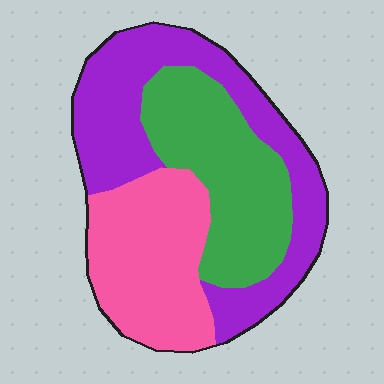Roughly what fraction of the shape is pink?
Pink covers around 30% of the shape.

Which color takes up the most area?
Purple, at roughly 40%.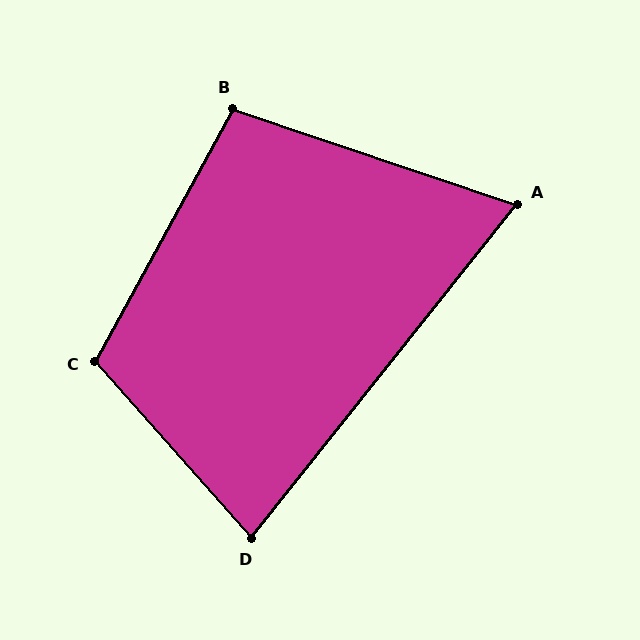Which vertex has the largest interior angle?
C, at approximately 110 degrees.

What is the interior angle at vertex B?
Approximately 100 degrees (obtuse).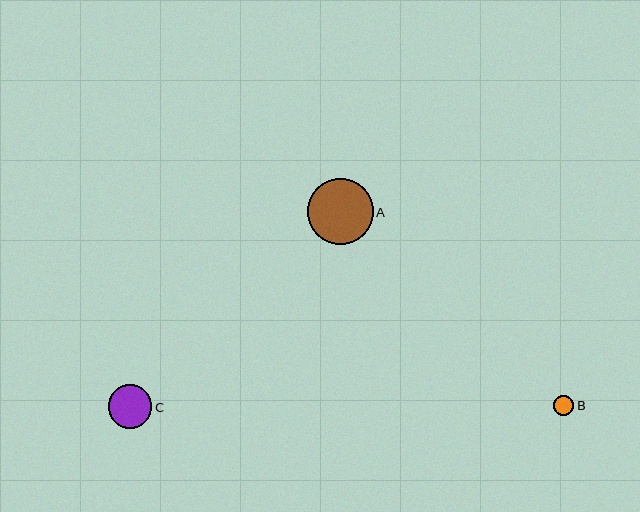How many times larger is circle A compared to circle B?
Circle A is approximately 3.3 times the size of circle B.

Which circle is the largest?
Circle A is the largest with a size of approximately 66 pixels.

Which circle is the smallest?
Circle B is the smallest with a size of approximately 20 pixels.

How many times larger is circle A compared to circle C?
Circle A is approximately 1.5 times the size of circle C.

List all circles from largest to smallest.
From largest to smallest: A, C, B.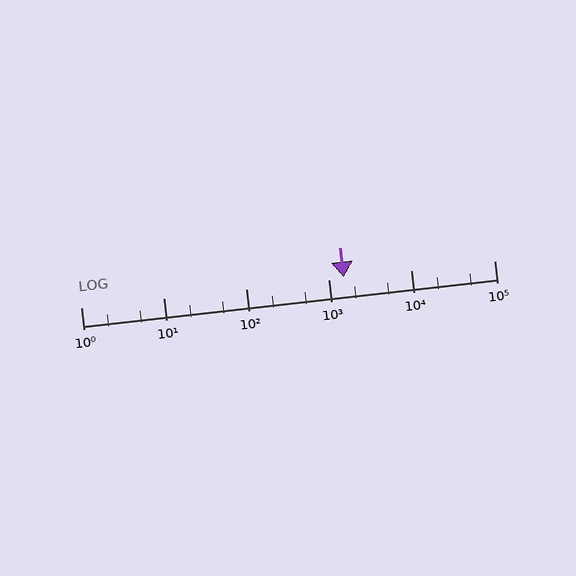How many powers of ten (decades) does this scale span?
The scale spans 5 decades, from 1 to 100000.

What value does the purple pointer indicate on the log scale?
The pointer indicates approximately 1500.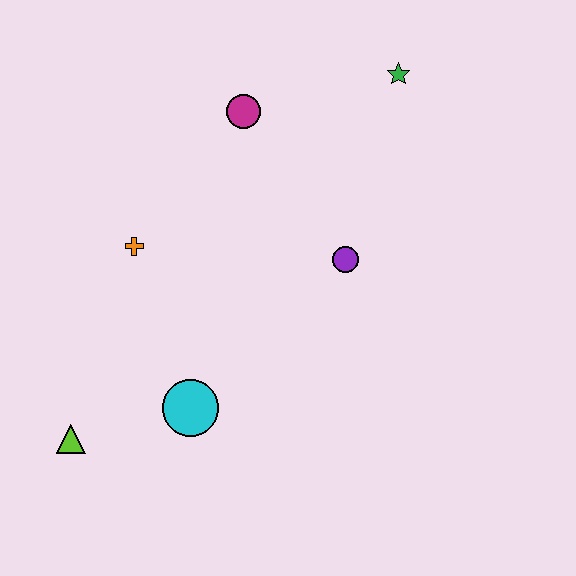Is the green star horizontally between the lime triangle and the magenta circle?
No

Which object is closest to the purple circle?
The magenta circle is closest to the purple circle.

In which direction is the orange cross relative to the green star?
The orange cross is to the left of the green star.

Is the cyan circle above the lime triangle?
Yes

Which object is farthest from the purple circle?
The lime triangle is farthest from the purple circle.